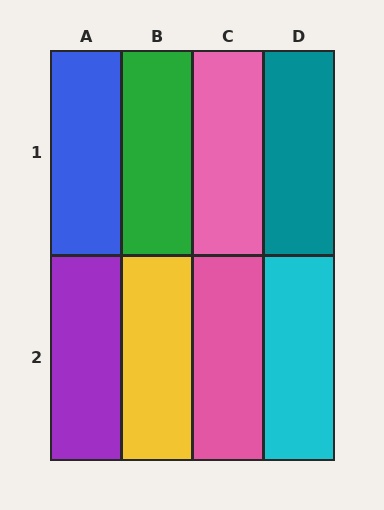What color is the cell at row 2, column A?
Purple.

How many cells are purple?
1 cell is purple.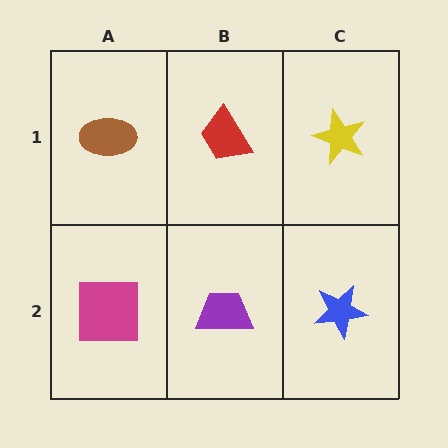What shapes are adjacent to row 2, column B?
A red trapezoid (row 1, column B), a magenta square (row 2, column A), a blue star (row 2, column C).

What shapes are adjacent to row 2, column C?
A yellow star (row 1, column C), a purple trapezoid (row 2, column B).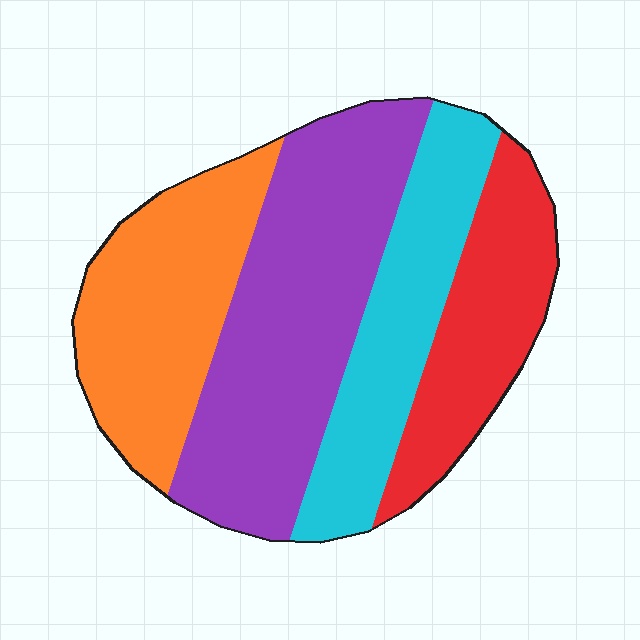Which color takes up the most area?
Purple, at roughly 35%.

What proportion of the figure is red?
Red takes up less than a quarter of the figure.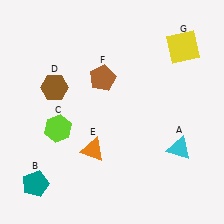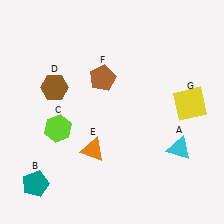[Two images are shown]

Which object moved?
The yellow square (G) moved down.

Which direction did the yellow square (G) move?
The yellow square (G) moved down.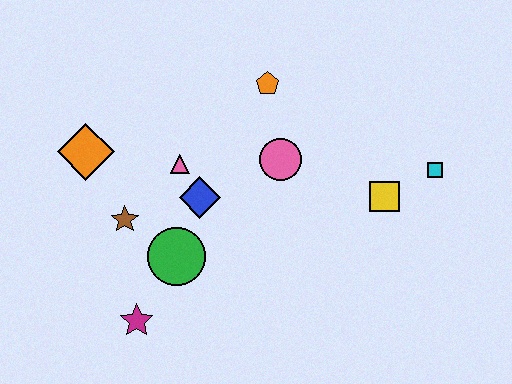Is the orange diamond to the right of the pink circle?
No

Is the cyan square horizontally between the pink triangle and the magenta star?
No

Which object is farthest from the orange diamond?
The cyan square is farthest from the orange diamond.